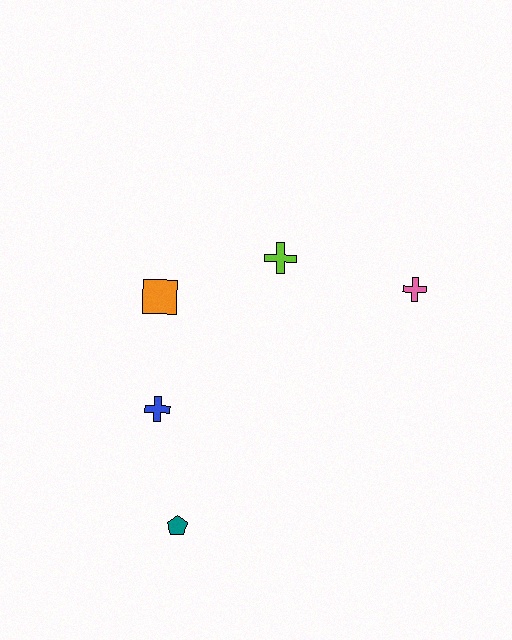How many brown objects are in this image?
There are no brown objects.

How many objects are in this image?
There are 5 objects.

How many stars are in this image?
There are no stars.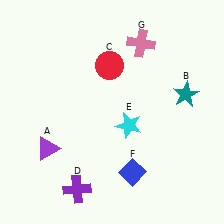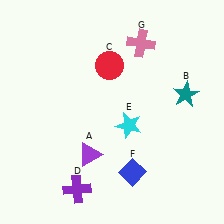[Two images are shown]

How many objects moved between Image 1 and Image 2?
1 object moved between the two images.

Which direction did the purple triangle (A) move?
The purple triangle (A) moved right.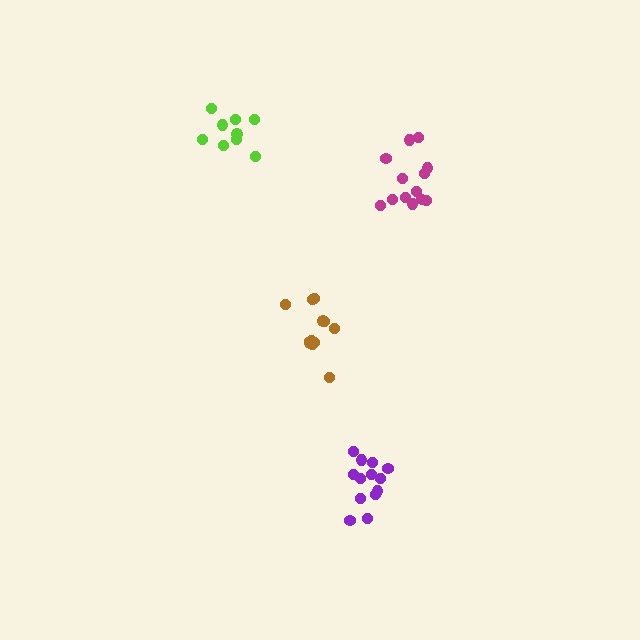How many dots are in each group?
Group 1: 13 dots, Group 2: 12 dots, Group 3: 9 dots, Group 4: 13 dots (47 total).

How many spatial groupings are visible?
There are 4 spatial groupings.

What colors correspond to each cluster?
The clusters are colored: purple, brown, lime, magenta.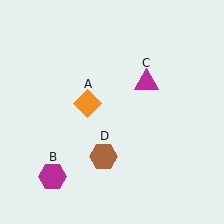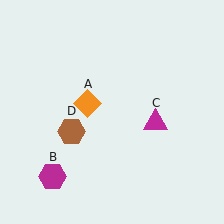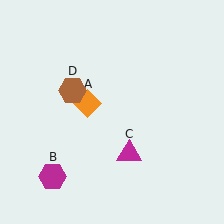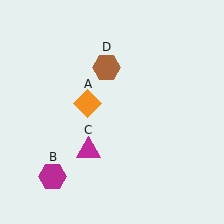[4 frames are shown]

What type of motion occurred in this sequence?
The magenta triangle (object C), brown hexagon (object D) rotated clockwise around the center of the scene.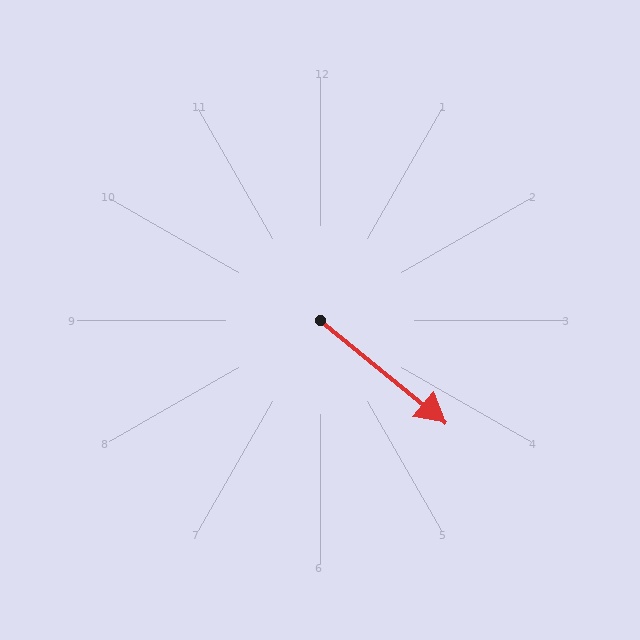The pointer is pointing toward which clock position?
Roughly 4 o'clock.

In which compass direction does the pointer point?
Southeast.